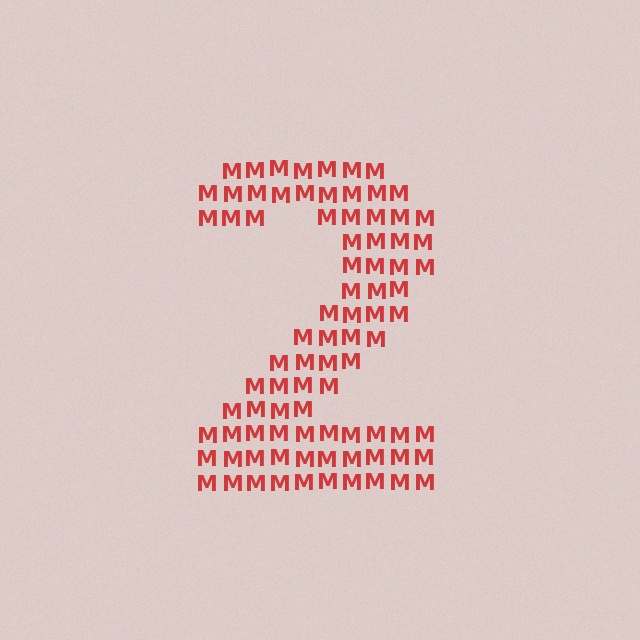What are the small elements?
The small elements are letter M's.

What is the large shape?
The large shape is the digit 2.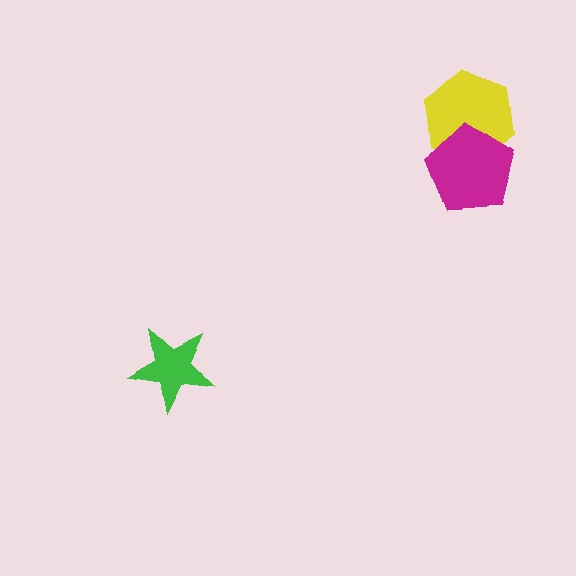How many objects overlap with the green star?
0 objects overlap with the green star.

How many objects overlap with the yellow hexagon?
1 object overlaps with the yellow hexagon.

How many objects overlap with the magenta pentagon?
1 object overlaps with the magenta pentagon.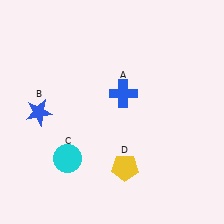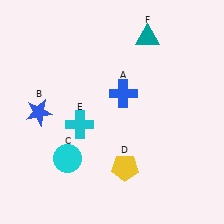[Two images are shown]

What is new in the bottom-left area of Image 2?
A cyan cross (E) was added in the bottom-left area of Image 2.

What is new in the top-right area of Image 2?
A teal triangle (F) was added in the top-right area of Image 2.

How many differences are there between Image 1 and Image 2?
There are 2 differences between the two images.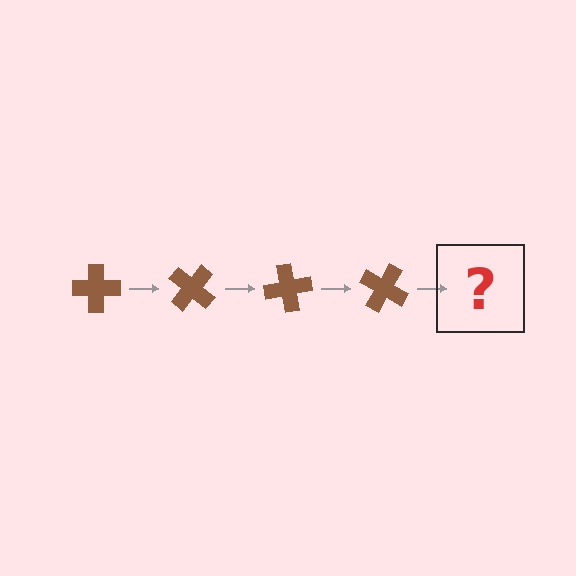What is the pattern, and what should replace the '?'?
The pattern is that the cross rotates 40 degrees each step. The '?' should be a brown cross rotated 160 degrees.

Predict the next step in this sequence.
The next step is a brown cross rotated 160 degrees.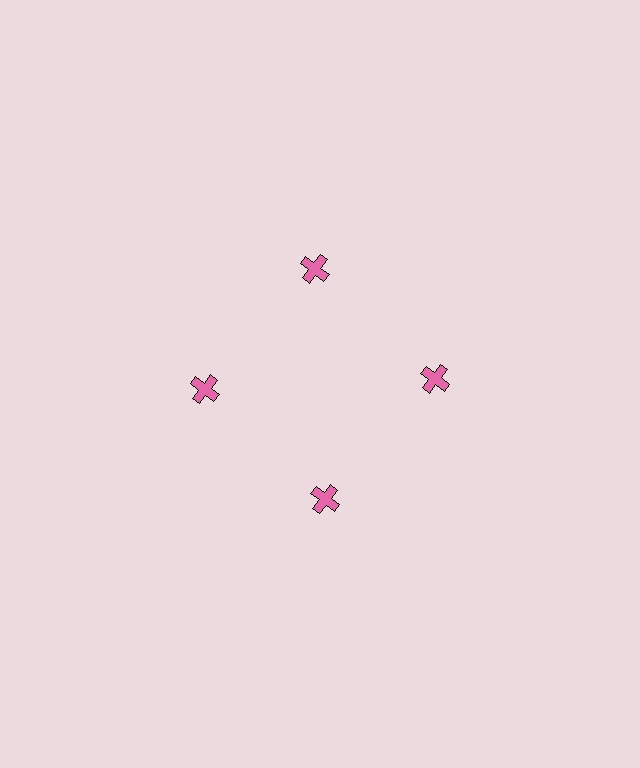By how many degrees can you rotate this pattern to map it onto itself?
The pattern maps onto itself every 90 degrees of rotation.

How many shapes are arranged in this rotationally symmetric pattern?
There are 4 shapes, arranged in 4 groups of 1.